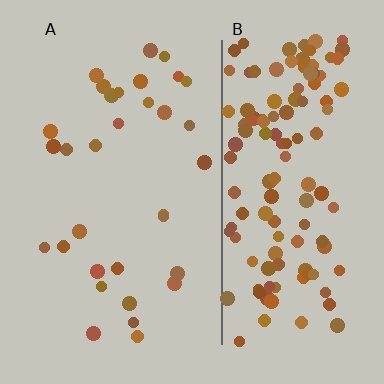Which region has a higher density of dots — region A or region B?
B (the right).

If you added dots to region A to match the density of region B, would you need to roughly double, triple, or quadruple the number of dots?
Approximately quadruple.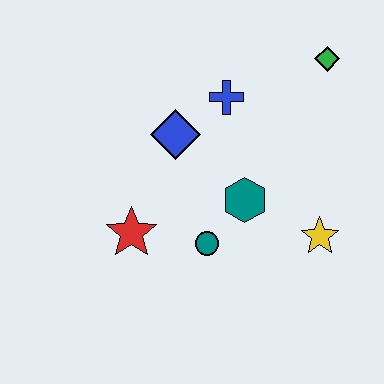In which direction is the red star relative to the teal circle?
The red star is to the left of the teal circle.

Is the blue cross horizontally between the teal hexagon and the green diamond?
No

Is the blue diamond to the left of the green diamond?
Yes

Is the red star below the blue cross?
Yes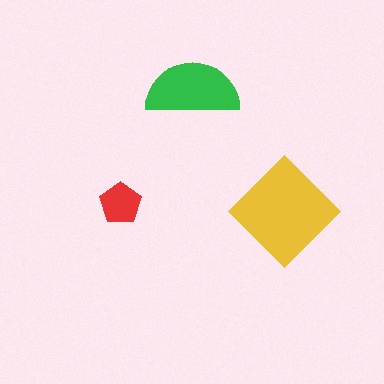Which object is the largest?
The yellow diamond.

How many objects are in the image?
There are 3 objects in the image.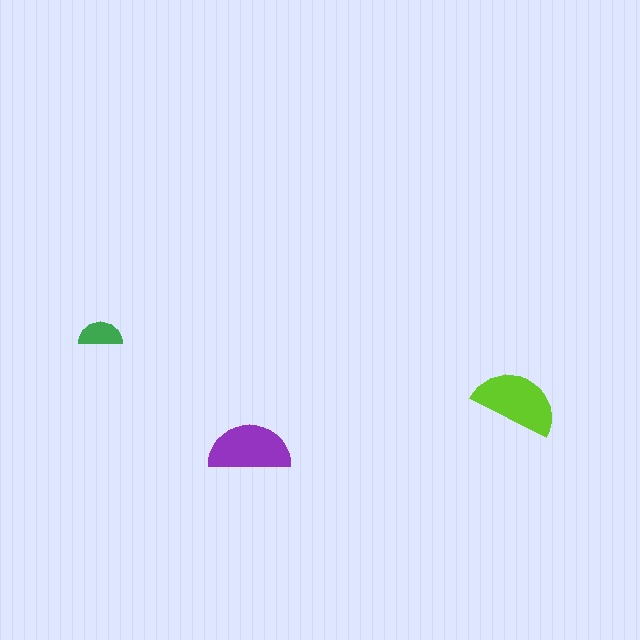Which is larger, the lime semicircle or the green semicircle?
The lime one.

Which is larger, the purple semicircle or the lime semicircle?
The lime one.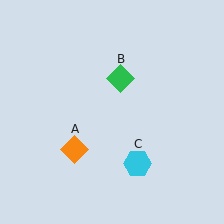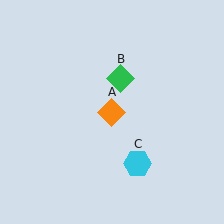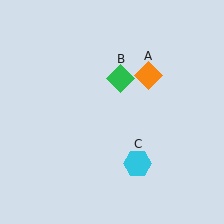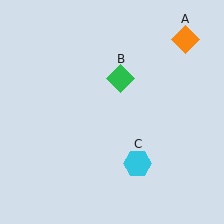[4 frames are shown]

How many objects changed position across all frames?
1 object changed position: orange diamond (object A).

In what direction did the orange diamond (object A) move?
The orange diamond (object A) moved up and to the right.